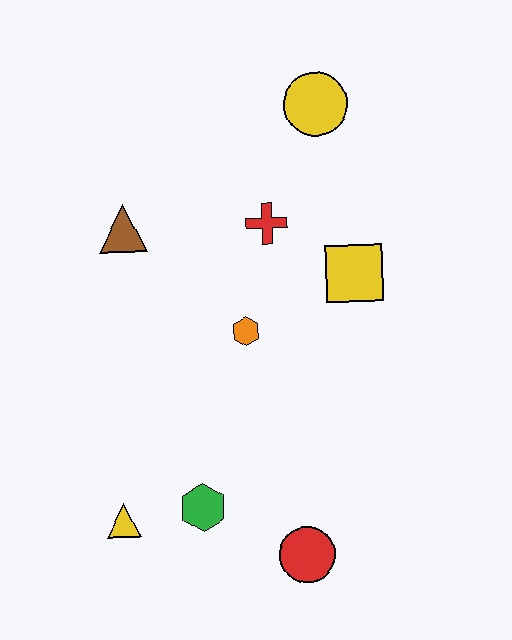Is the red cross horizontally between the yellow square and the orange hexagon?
Yes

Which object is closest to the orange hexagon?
The red cross is closest to the orange hexagon.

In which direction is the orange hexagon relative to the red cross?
The orange hexagon is below the red cross.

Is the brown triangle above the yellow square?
Yes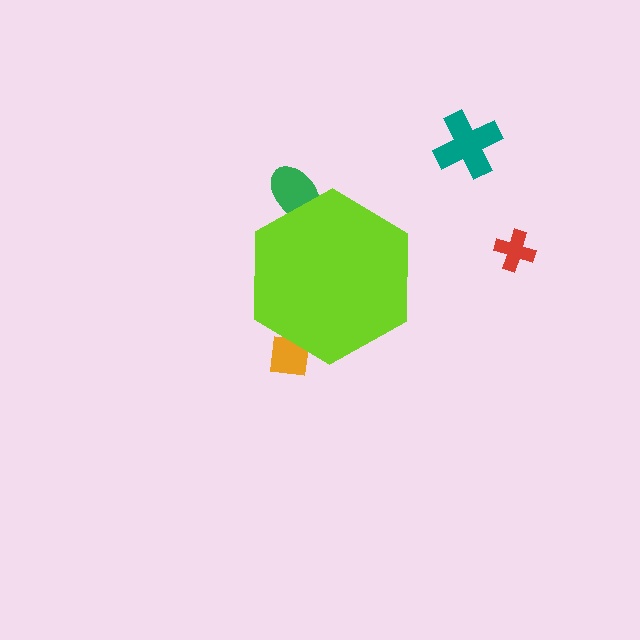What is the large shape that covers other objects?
A lime hexagon.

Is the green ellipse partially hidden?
Yes, the green ellipse is partially hidden behind the lime hexagon.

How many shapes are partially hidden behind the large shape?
2 shapes are partially hidden.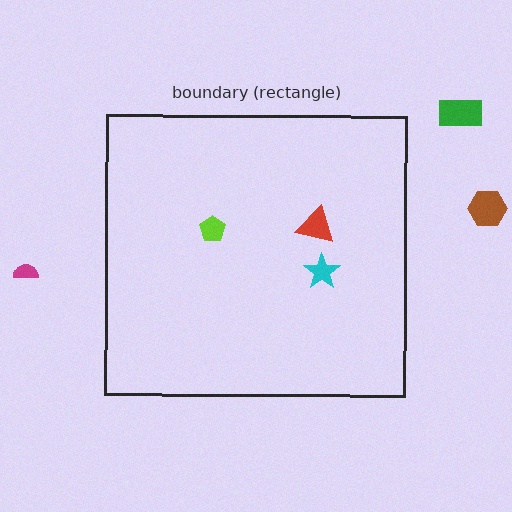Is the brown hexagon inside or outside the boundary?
Outside.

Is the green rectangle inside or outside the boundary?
Outside.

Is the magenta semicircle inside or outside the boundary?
Outside.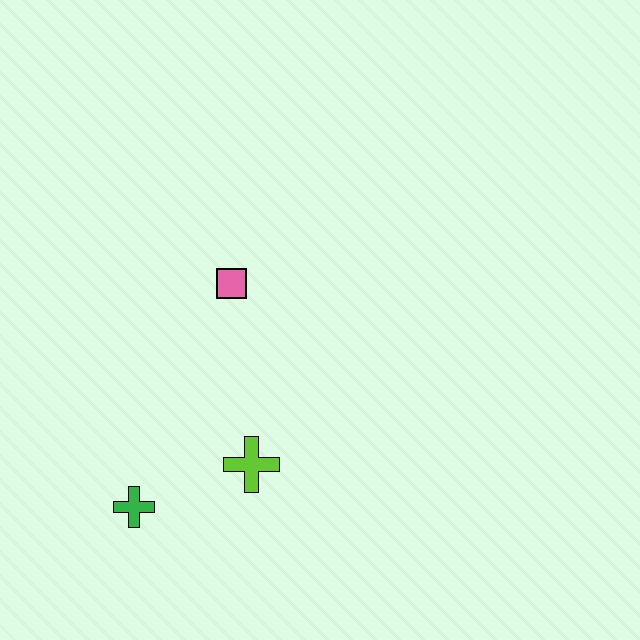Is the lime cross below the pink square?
Yes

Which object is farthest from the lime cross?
The pink square is farthest from the lime cross.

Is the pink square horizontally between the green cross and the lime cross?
Yes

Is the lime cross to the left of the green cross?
No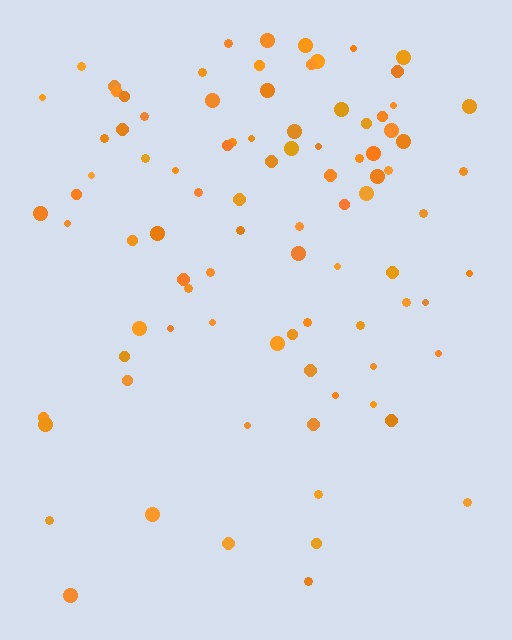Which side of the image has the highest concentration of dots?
The top.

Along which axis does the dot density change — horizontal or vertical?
Vertical.